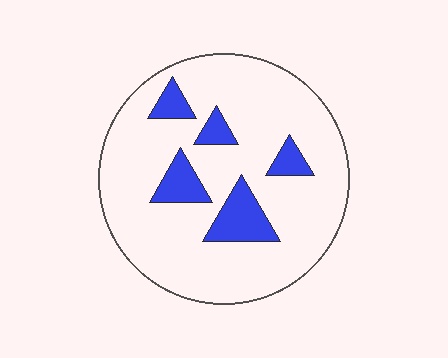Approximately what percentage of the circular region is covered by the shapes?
Approximately 15%.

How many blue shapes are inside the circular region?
5.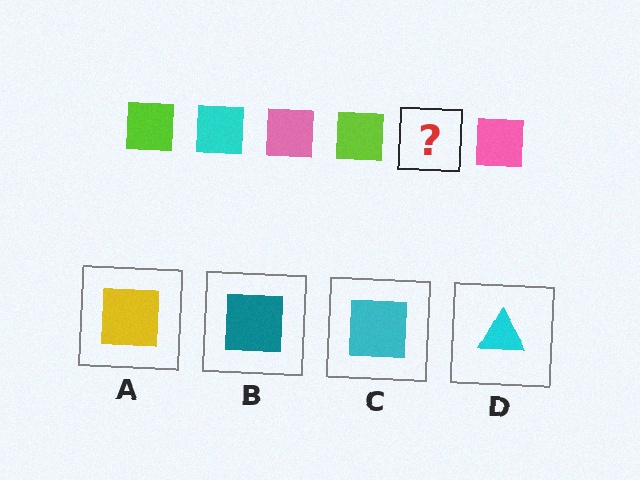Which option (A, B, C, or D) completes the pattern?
C.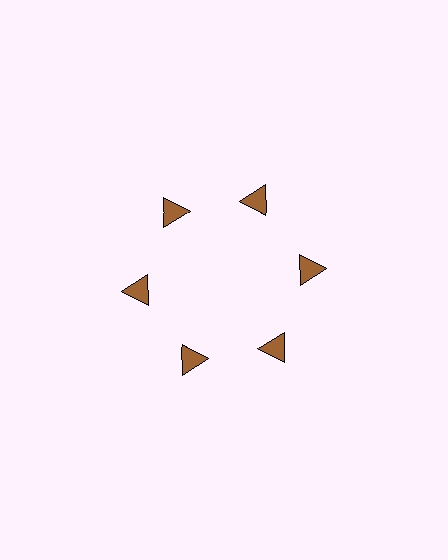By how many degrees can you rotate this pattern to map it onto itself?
The pattern maps onto itself every 60 degrees of rotation.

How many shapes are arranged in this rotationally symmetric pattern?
There are 6 shapes, arranged in 6 groups of 1.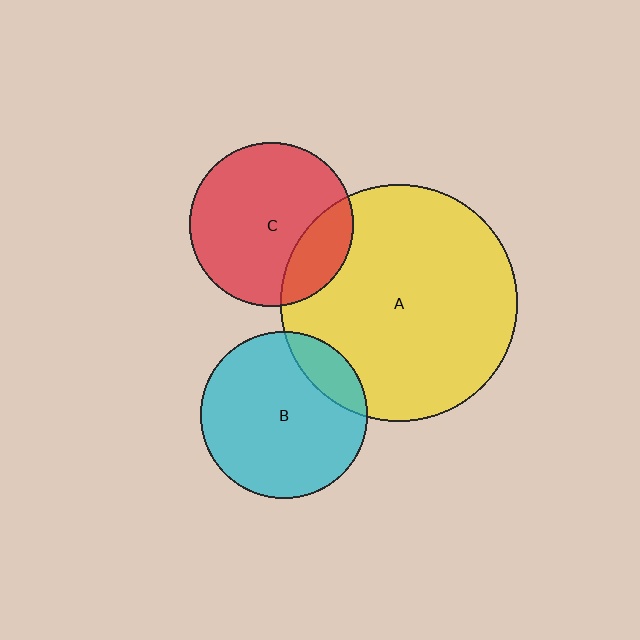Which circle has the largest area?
Circle A (yellow).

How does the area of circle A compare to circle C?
Approximately 2.1 times.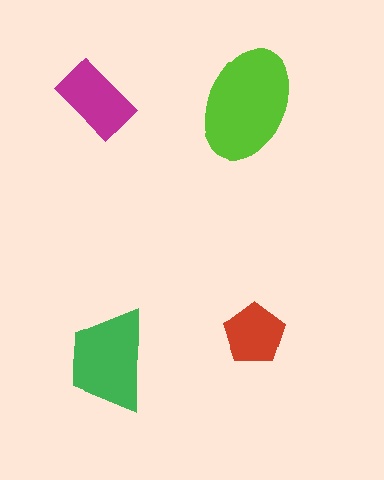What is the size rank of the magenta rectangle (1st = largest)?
3rd.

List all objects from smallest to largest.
The red pentagon, the magenta rectangle, the green trapezoid, the lime ellipse.